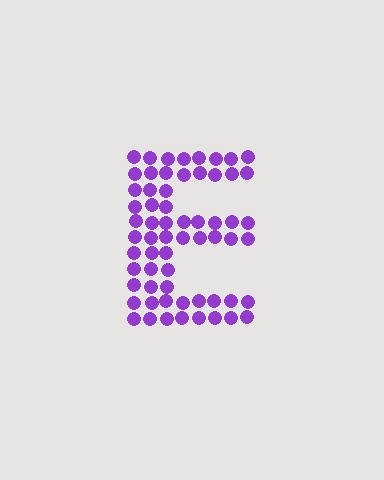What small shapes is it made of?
It is made of small circles.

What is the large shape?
The large shape is the letter E.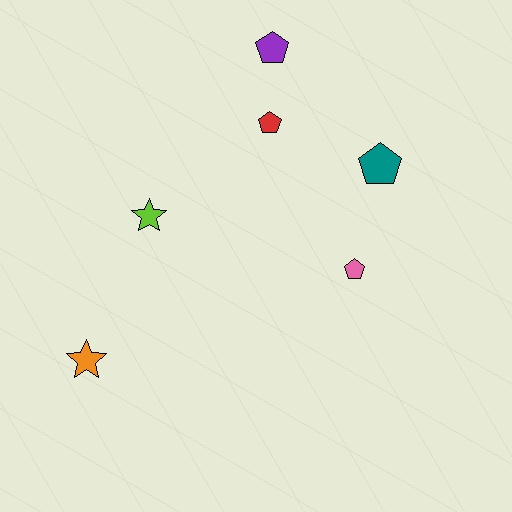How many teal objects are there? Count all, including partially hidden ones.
There is 1 teal object.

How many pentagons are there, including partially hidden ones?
There are 4 pentagons.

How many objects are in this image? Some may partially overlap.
There are 6 objects.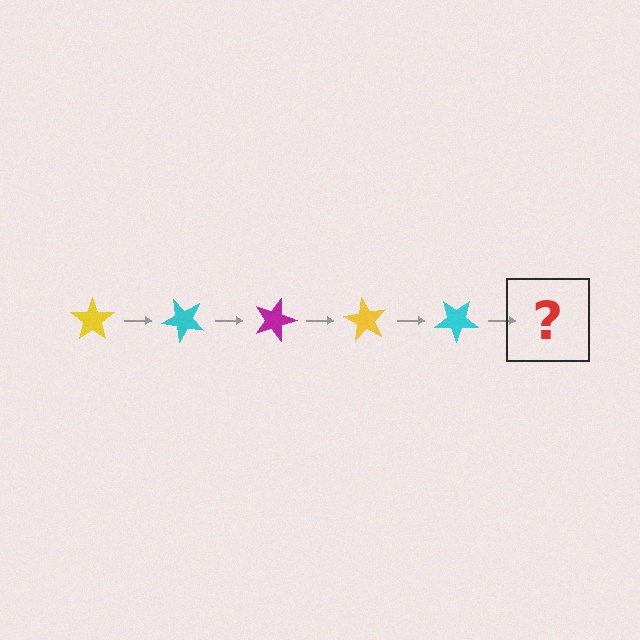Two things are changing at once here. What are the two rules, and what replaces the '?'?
The two rules are that it rotates 45 degrees each step and the color cycles through yellow, cyan, and magenta. The '?' should be a magenta star, rotated 225 degrees from the start.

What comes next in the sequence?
The next element should be a magenta star, rotated 225 degrees from the start.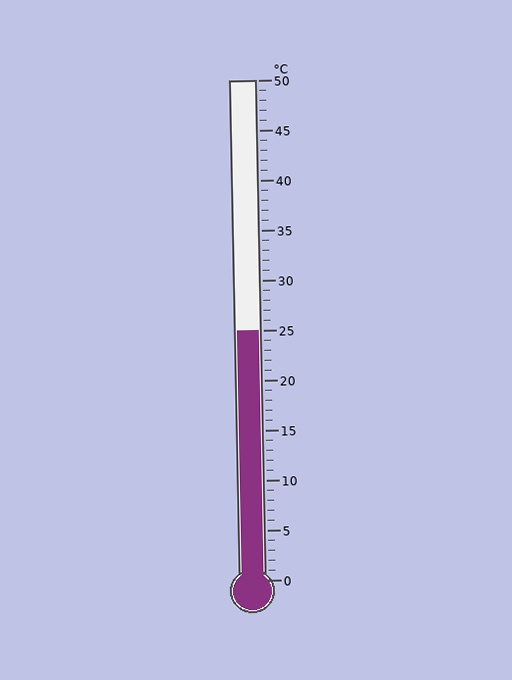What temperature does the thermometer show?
The thermometer shows approximately 25°C.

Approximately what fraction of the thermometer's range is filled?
The thermometer is filled to approximately 50% of its range.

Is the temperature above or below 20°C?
The temperature is above 20°C.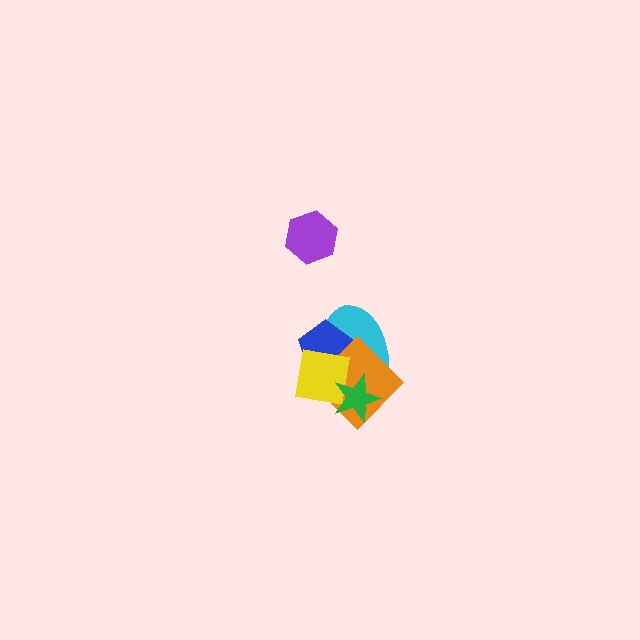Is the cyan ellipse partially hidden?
Yes, it is partially covered by another shape.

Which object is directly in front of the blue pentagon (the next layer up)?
The orange diamond is directly in front of the blue pentagon.